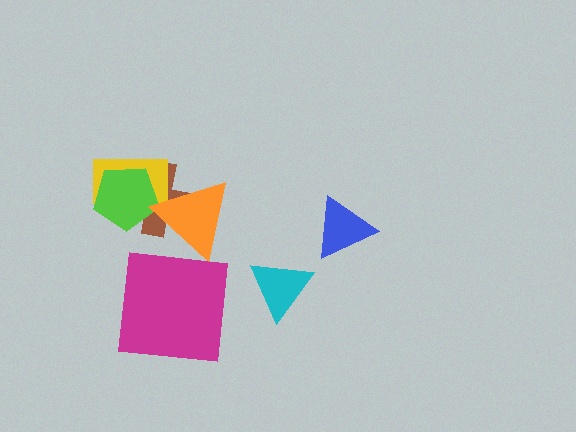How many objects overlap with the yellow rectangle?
3 objects overlap with the yellow rectangle.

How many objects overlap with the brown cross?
3 objects overlap with the brown cross.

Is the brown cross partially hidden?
Yes, it is partially covered by another shape.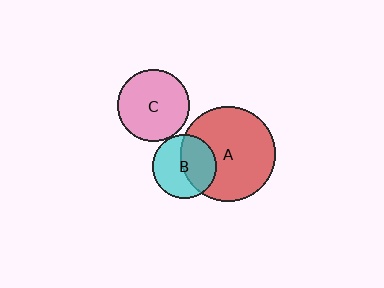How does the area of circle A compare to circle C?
Approximately 1.8 times.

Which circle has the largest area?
Circle A (red).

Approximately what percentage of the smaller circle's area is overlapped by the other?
Approximately 45%.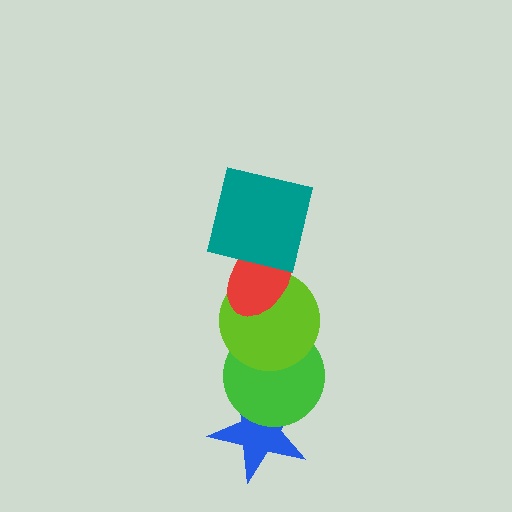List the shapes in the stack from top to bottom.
From top to bottom: the teal square, the red ellipse, the lime circle, the green circle, the blue star.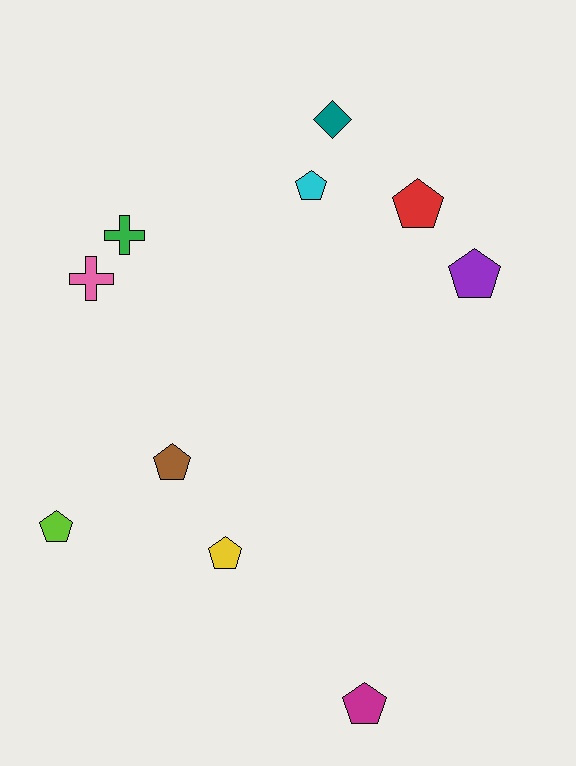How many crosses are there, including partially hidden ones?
There are 2 crosses.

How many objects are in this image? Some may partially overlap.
There are 10 objects.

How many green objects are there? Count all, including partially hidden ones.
There is 1 green object.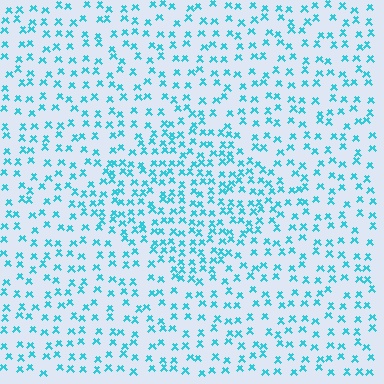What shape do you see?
I see a diamond.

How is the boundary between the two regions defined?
The boundary is defined by a change in element density (approximately 1.7x ratio). All elements are the same color, size, and shape.